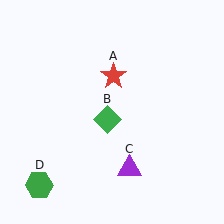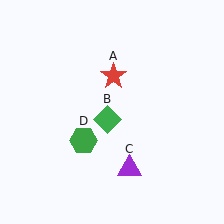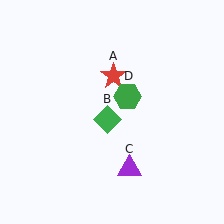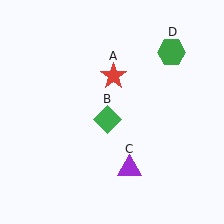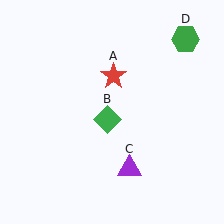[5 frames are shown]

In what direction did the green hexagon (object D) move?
The green hexagon (object D) moved up and to the right.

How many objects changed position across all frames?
1 object changed position: green hexagon (object D).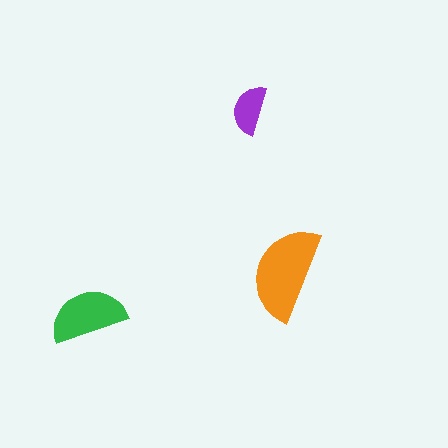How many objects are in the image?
There are 3 objects in the image.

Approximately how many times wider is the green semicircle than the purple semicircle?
About 1.5 times wider.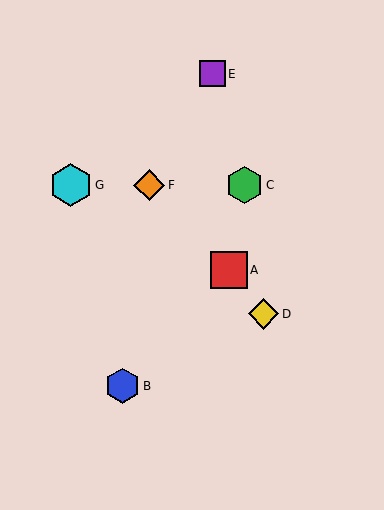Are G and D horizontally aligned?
No, G is at y≈185 and D is at y≈314.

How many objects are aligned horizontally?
3 objects (C, F, G) are aligned horizontally.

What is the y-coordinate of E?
Object E is at y≈74.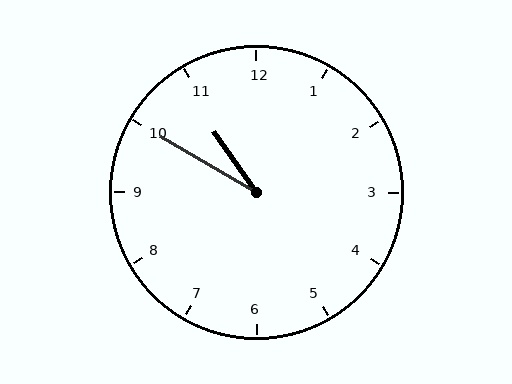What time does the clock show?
10:50.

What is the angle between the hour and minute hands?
Approximately 25 degrees.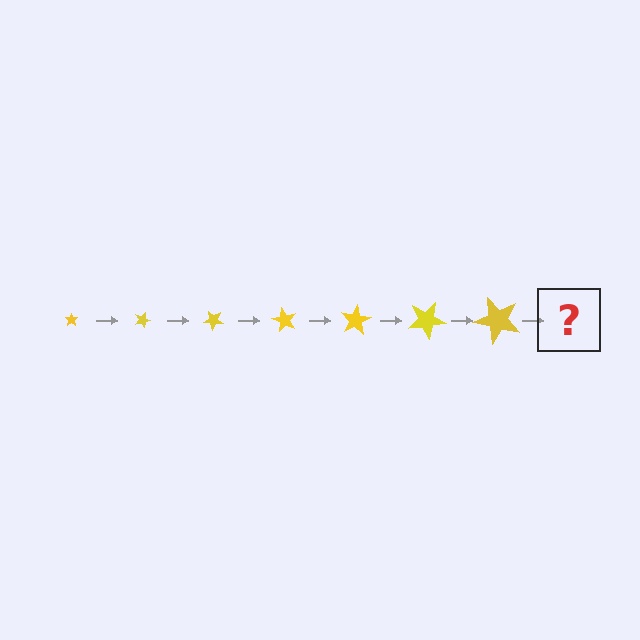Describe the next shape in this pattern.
It should be a star, larger than the previous one and rotated 140 degrees from the start.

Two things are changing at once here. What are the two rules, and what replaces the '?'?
The two rules are that the star grows larger each step and it rotates 20 degrees each step. The '?' should be a star, larger than the previous one and rotated 140 degrees from the start.